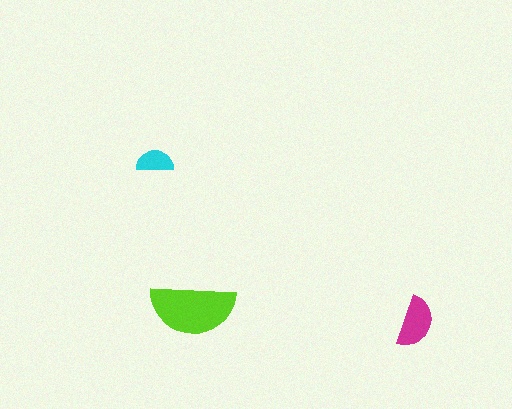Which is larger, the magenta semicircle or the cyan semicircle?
The magenta one.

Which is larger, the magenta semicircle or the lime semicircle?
The lime one.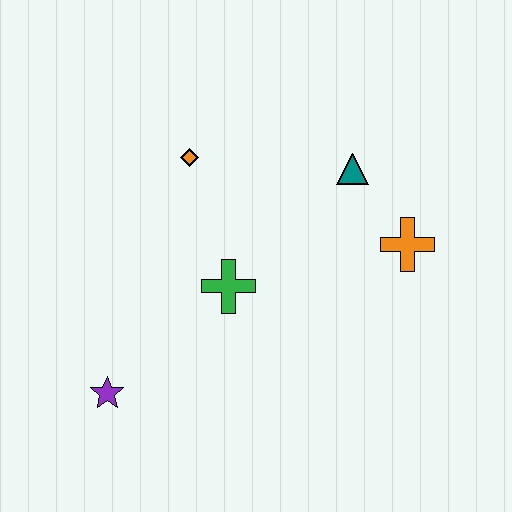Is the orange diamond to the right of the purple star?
Yes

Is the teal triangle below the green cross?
No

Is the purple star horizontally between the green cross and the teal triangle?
No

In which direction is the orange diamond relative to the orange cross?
The orange diamond is to the left of the orange cross.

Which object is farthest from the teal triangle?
The purple star is farthest from the teal triangle.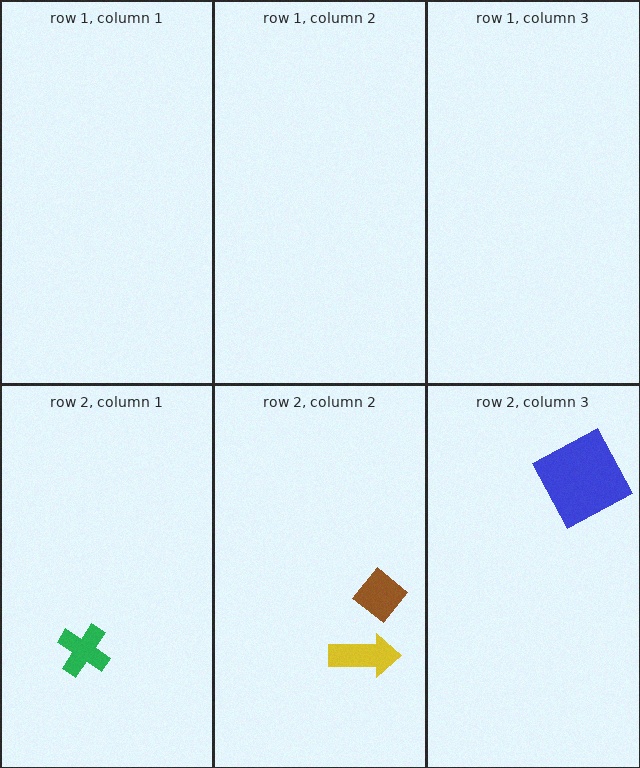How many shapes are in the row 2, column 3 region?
1.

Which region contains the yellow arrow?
The row 2, column 2 region.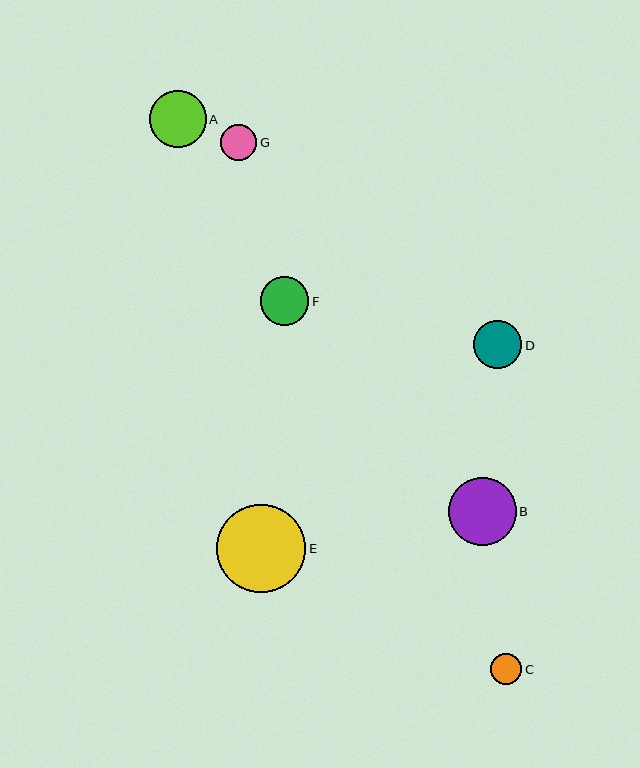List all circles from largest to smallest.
From largest to smallest: E, B, A, F, D, G, C.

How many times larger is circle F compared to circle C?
Circle F is approximately 1.6 times the size of circle C.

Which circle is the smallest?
Circle C is the smallest with a size of approximately 31 pixels.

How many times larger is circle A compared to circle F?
Circle A is approximately 1.2 times the size of circle F.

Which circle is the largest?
Circle E is the largest with a size of approximately 89 pixels.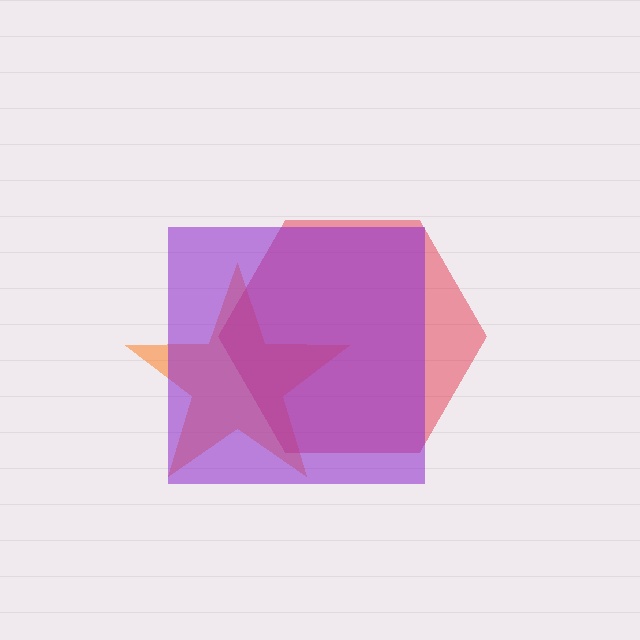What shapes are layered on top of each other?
The layered shapes are: an orange star, a red hexagon, a purple square.